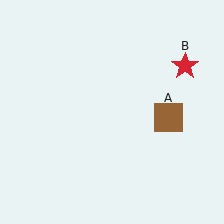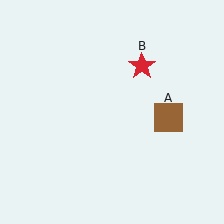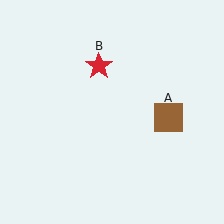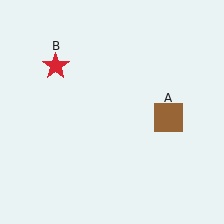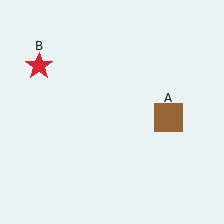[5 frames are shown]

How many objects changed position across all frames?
1 object changed position: red star (object B).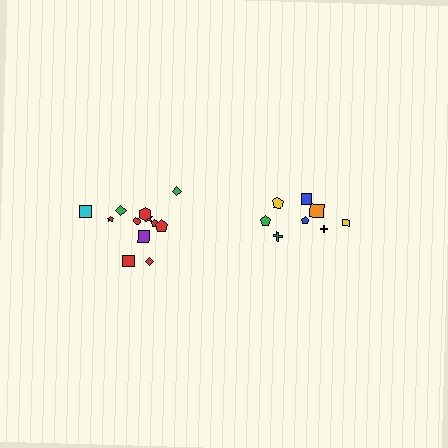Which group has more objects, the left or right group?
The left group.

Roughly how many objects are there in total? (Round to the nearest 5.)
Roughly 20 objects in total.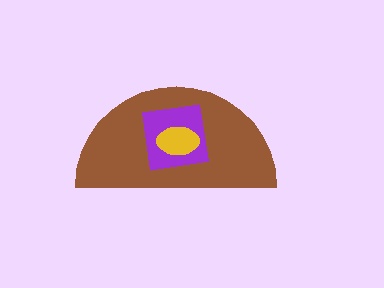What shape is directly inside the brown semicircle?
The purple square.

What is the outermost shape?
The brown semicircle.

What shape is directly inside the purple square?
The yellow ellipse.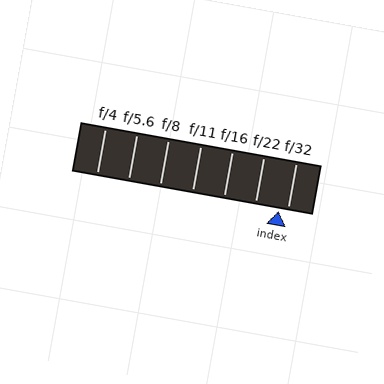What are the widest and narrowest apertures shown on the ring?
The widest aperture shown is f/4 and the narrowest is f/32.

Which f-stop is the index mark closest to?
The index mark is closest to f/32.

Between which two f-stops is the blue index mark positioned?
The index mark is between f/22 and f/32.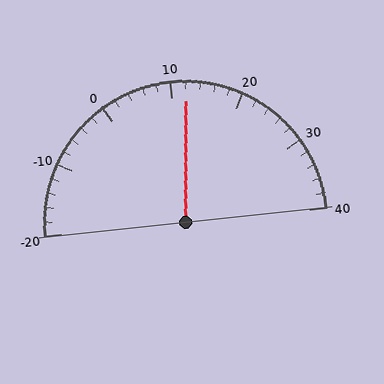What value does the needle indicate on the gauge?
The needle indicates approximately 12.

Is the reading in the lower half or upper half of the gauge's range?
The reading is in the upper half of the range (-20 to 40).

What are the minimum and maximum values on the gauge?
The gauge ranges from -20 to 40.